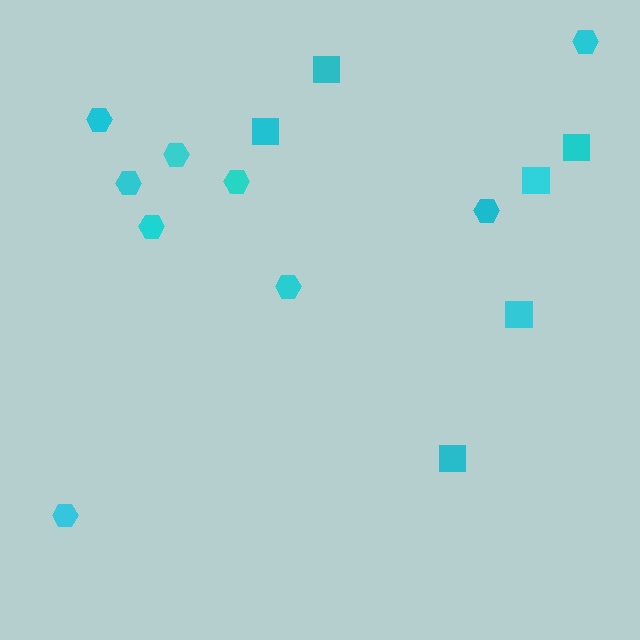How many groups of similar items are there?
There are 2 groups: one group of hexagons (9) and one group of squares (6).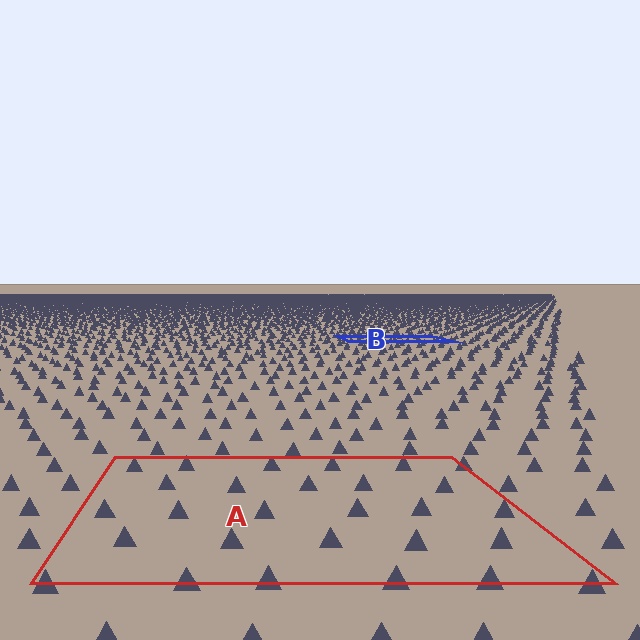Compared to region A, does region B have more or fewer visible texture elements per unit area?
Region B has more texture elements per unit area — they are packed more densely because it is farther away.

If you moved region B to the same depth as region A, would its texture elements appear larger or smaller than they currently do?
They would appear larger. At a closer depth, the same texture elements are projected at a bigger on-screen size.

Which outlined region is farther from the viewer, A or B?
Region B is farther from the viewer — the texture elements inside it appear smaller and more densely packed.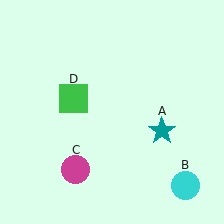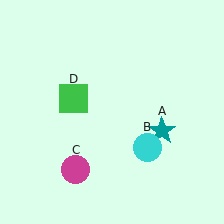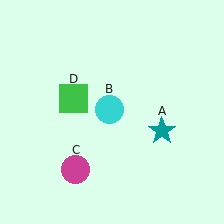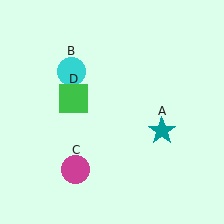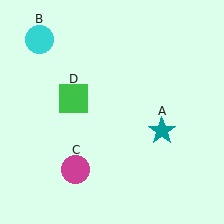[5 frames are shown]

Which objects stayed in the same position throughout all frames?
Teal star (object A) and magenta circle (object C) and green square (object D) remained stationary.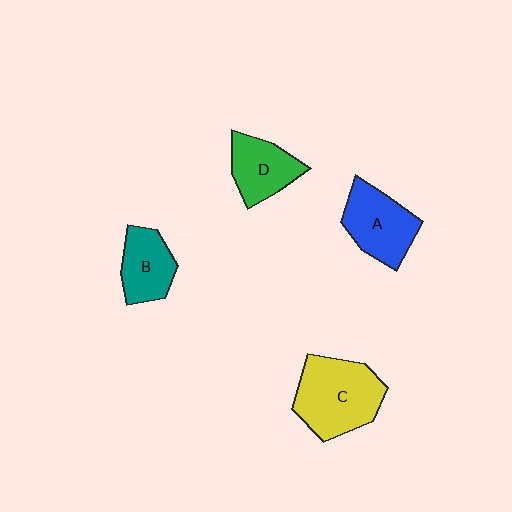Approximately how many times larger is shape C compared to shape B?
Approximately 1.7 times.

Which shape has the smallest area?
Shape B (teal).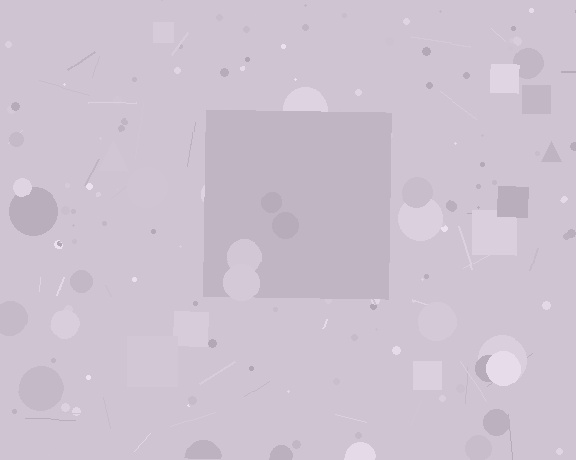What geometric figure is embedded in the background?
A square is embedded in the background.